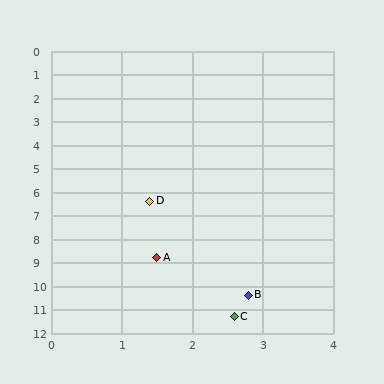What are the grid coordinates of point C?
Point C is at approximately (2.6, 11.3).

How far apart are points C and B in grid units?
Points C and B are about 0.9 grid units apart.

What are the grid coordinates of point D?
Point D is at approximately (1.4, 6.4).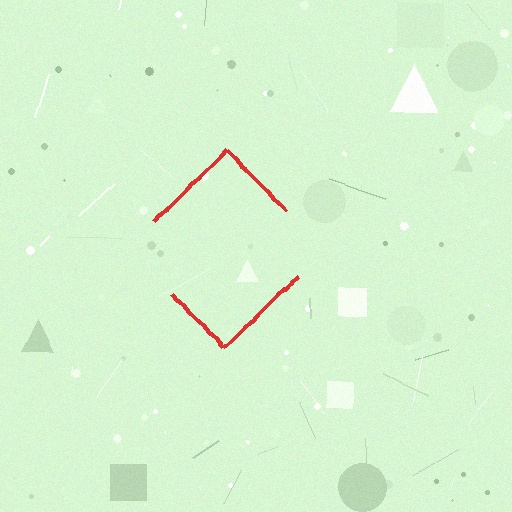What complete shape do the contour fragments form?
The contour fragments form a diamond.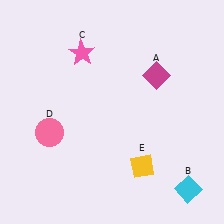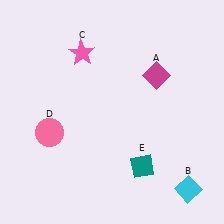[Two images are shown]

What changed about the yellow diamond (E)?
In Image 1, E is yellow. In Image 2, it changed to teal.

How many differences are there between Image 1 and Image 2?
There is 1 difference between the two images.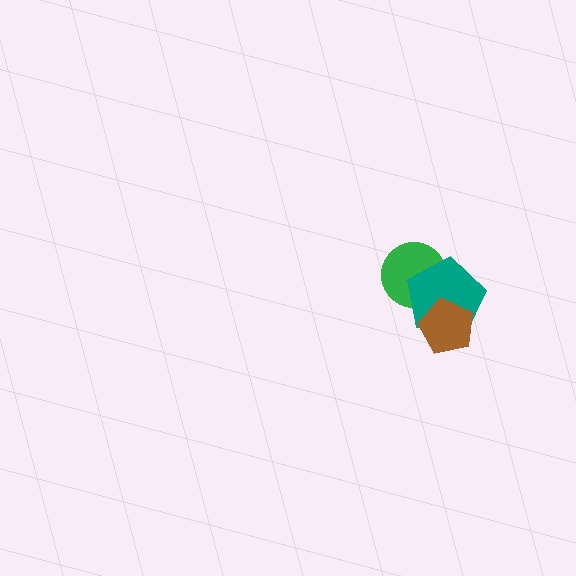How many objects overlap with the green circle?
1 object overlaps with the green circle.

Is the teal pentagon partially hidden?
Yes, it is partially covered by another shape.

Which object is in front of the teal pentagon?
The brown pentagon is in front of the teal pentagon.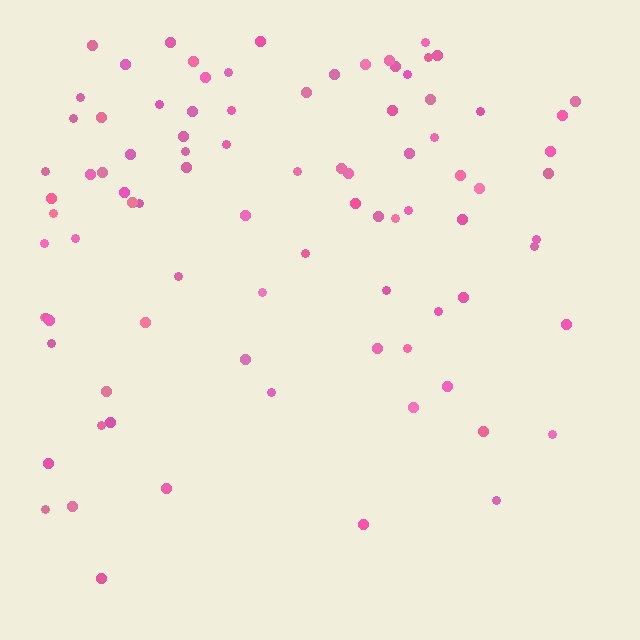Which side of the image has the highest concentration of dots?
The top.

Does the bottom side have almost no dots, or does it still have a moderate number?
Still a moderate number, just noticeably fewer than the top.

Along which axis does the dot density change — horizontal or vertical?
Vertical.